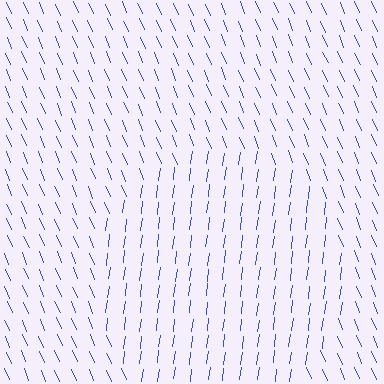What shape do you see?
I see a circle.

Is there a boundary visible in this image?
Yes, there is a texture boundary formed by a change in line orientation.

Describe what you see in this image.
The image is filled with small blue line segments. A circle region in the image has lines oriented differently from the surrounding lines, creating a visible texture boundary.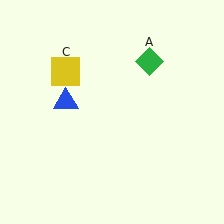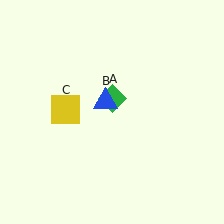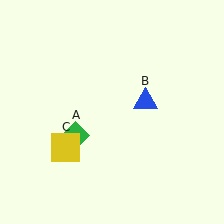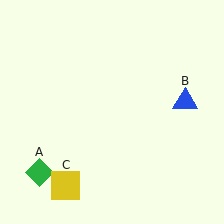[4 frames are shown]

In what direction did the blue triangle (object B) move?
The blue triangle (object B) moved right.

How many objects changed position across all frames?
3 objects changed position: green diamond (object A), blue triangle (object B), yellow square (object C).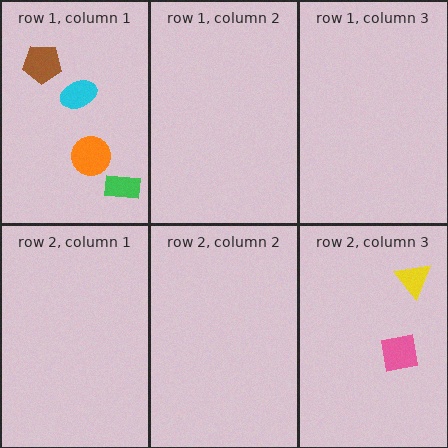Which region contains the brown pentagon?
The row 1, column 1 region.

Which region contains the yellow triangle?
The row 2, column 3 region.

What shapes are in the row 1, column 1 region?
The brown pentagon, the cyan ellipse, the orange circle, the green rectangle.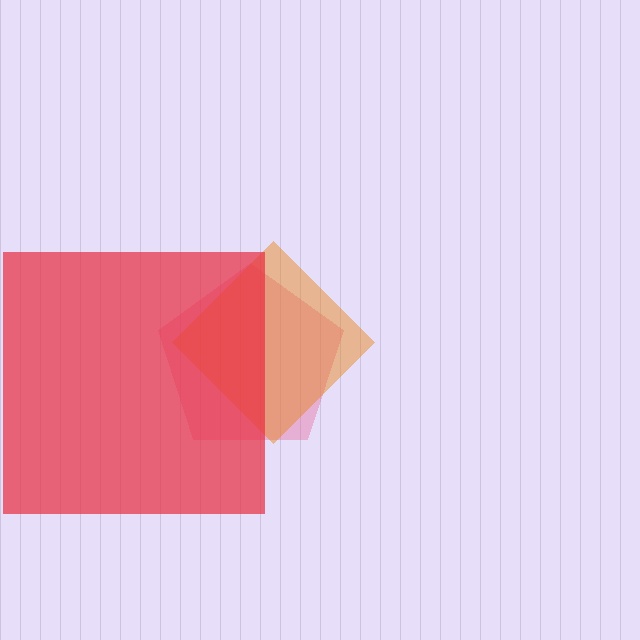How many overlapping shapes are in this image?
There are 3 overlapping shapes in the image.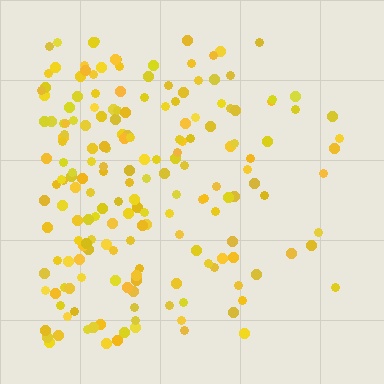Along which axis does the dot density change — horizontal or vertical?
Horizontal.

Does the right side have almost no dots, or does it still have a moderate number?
Still a moderate number, just noticeably fewer than the left.